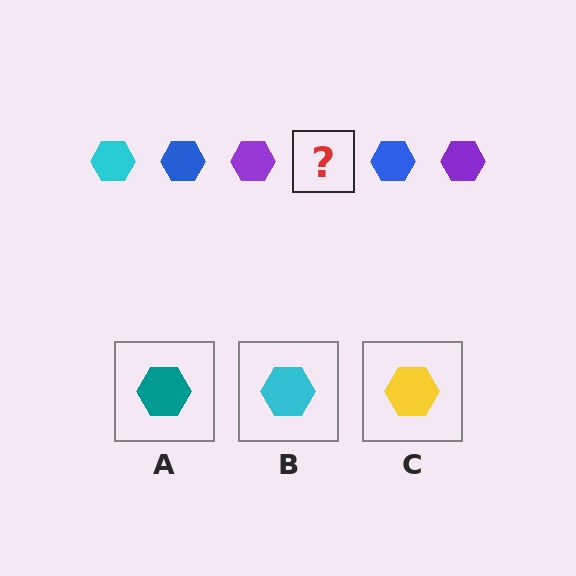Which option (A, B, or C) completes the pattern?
B.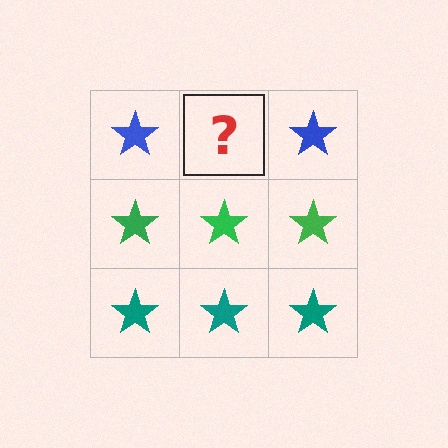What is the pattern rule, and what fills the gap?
The rule is that each row has a consistent color. The gap should be filled with a blue star.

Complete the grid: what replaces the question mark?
The question mark should be replaced with a blue star.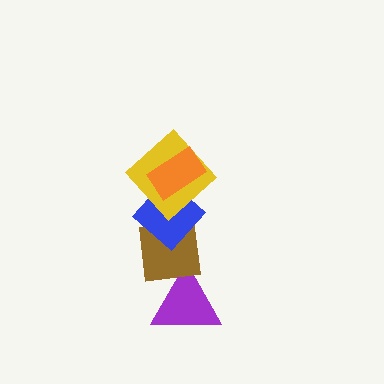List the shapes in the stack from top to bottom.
From top to bottom: the orange rectangle, the yellow diamond, the blue diamond, the brown square, the purple triangle.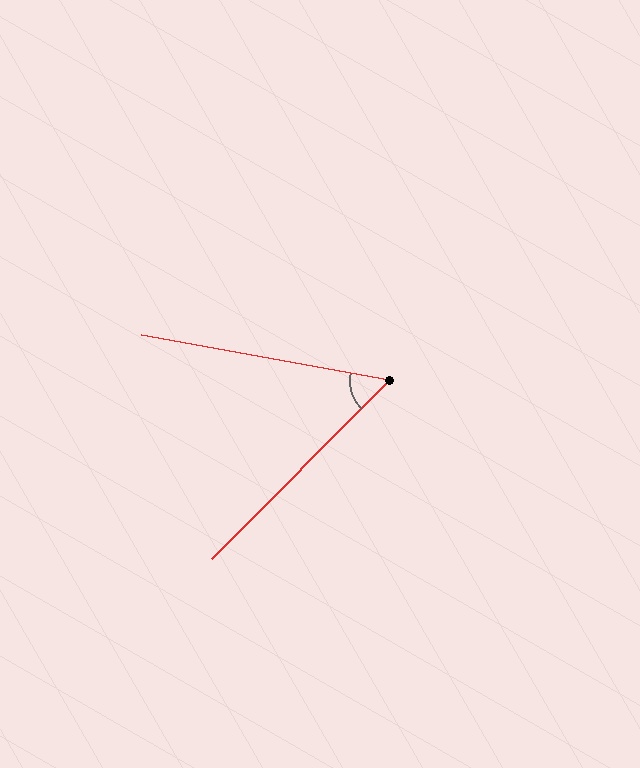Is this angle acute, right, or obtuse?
It is acute.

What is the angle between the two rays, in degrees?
Approximately 55 degrees.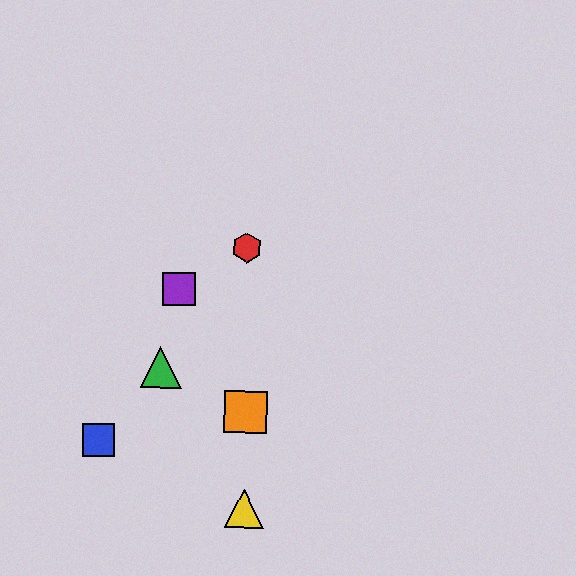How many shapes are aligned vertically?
3 shapes (the red hexagon, the yellow triangle, the orange square) are aligned vertically.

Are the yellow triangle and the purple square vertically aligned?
No, the yellow triangle is at x≈244 and the purple square is at x≈179.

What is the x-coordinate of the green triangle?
The green triangle is at x≈161.